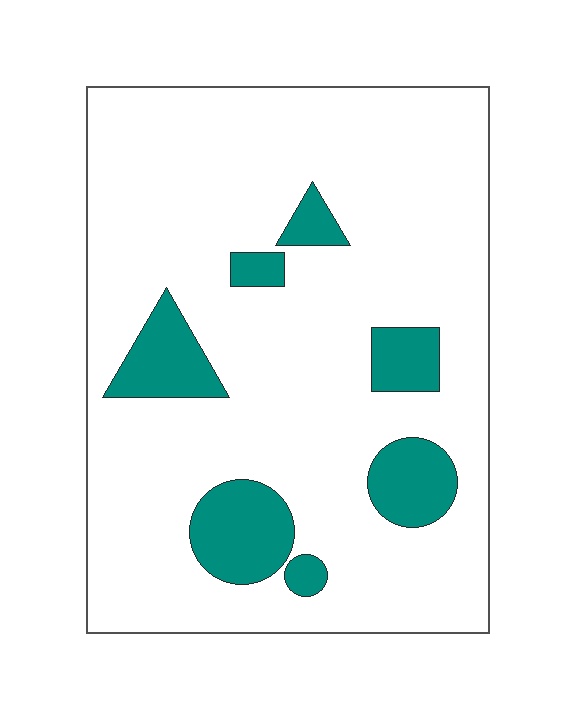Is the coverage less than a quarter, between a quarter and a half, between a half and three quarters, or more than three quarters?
Less than a quarter.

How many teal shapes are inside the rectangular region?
7.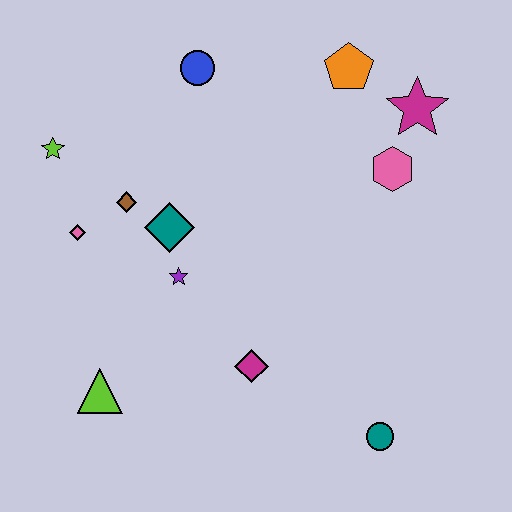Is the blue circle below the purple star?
No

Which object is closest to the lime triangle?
The purple star is closest to the lime triangle.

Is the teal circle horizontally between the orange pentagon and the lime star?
No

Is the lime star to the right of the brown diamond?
No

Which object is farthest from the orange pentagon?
The lime triangle is farthest from the orange pentagon.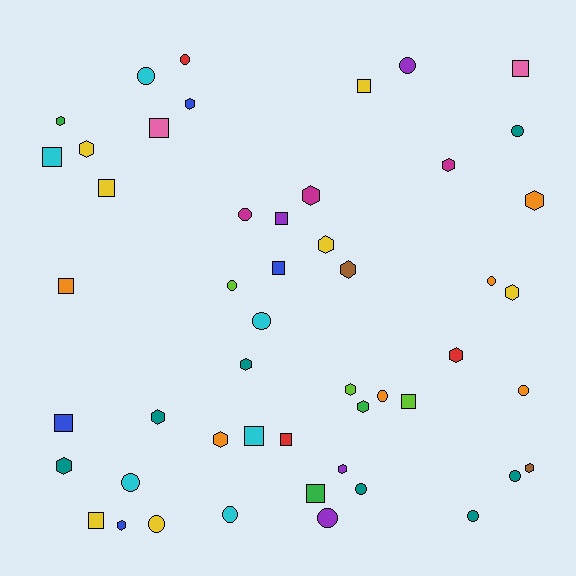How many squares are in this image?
There are 14 squares.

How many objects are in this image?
There are 50 objects.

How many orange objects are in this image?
There are 6 orange objects.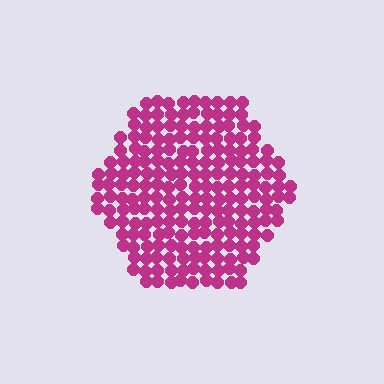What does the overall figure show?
The overall figure shows a hexagon.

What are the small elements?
The small elements are circles.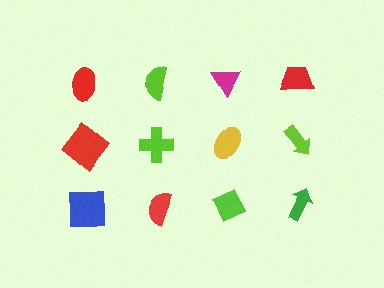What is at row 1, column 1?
A red ellipse.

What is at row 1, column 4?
A red trapezoid.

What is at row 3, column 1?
A blue square.